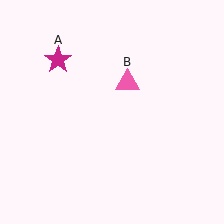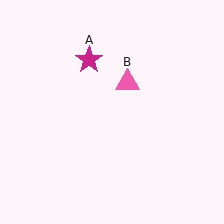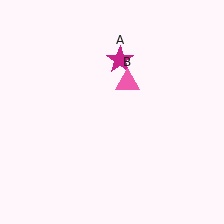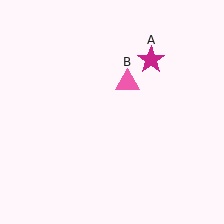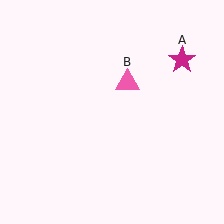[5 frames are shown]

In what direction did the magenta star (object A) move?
The magenta star (object A) moved right.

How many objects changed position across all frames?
1 object changed position: magenta star (object A).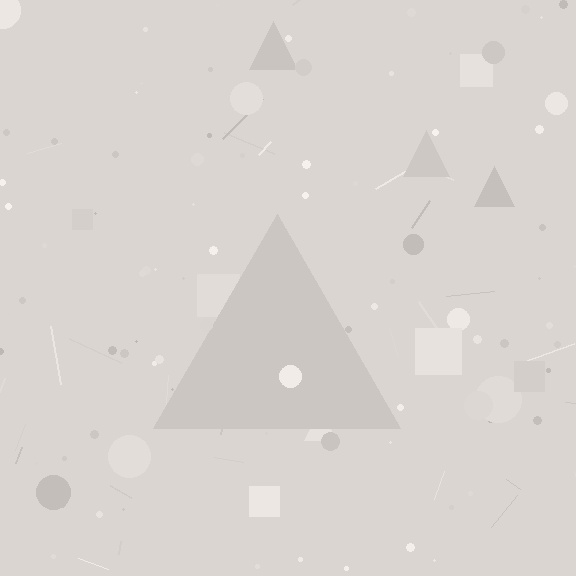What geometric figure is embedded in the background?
A triangle is embedded in the background.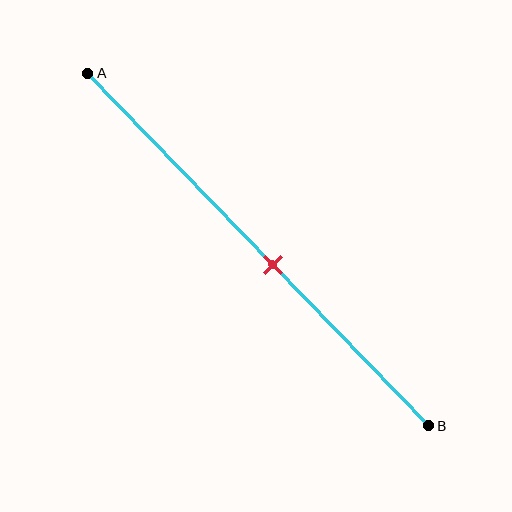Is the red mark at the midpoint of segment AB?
No, the mark is at about 55% from A, not at the 50% midpoint.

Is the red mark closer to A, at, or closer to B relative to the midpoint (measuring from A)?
The red mark is closer to point B than the midpoint of segment AB.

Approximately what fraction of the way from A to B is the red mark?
The red mark is approximately 55% of the way from A to B.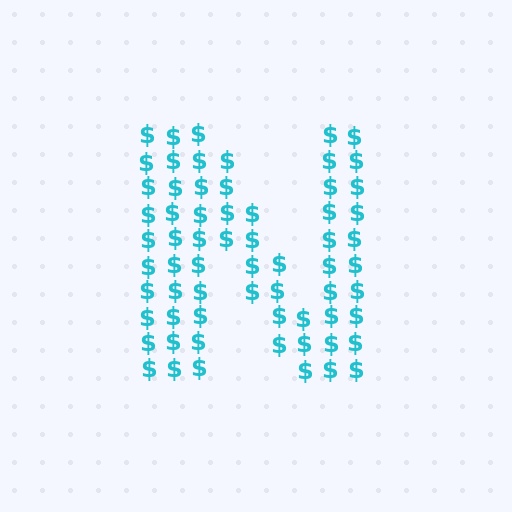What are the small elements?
The small elements are dollar signs.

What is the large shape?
The large shape is the letter N.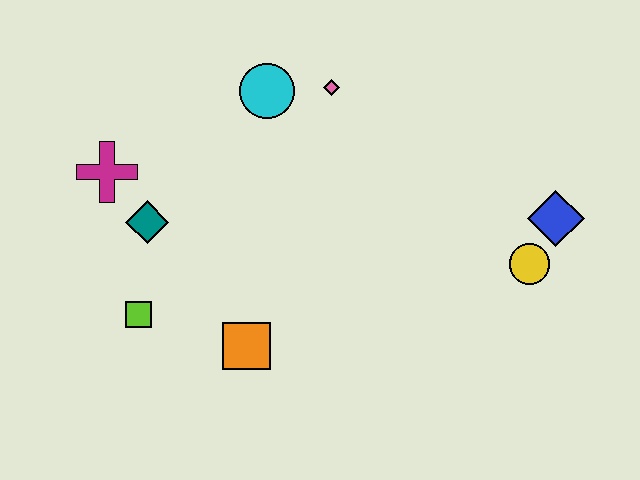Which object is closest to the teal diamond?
The magenta cross is closest to the teal diamond.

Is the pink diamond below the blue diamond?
No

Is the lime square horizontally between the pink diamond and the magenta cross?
Yes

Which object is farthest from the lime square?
The blue diamond is farthest from the lime square.